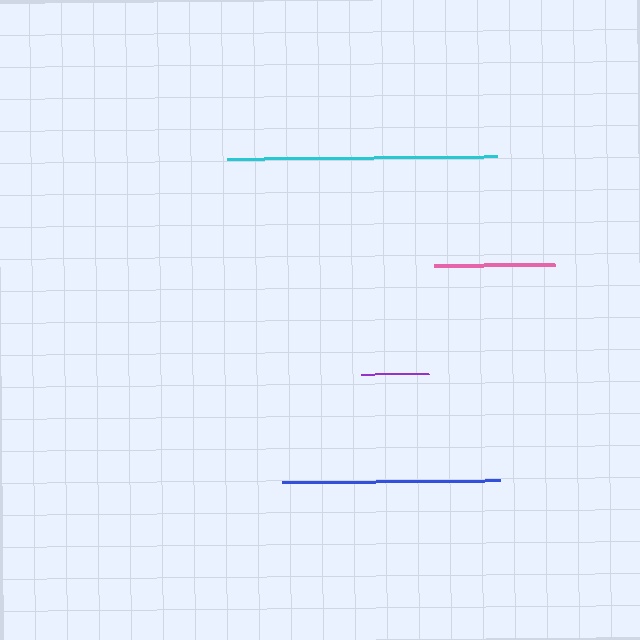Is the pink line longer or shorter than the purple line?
The pink line is longer than the purple line.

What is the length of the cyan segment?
The cyan segment is approximately 270 pixels long.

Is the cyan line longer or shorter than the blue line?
The cyan line is longer than the blue line.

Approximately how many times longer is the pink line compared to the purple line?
The pink line is approximately 1.8 times the length of the purple line.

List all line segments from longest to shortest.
From longest to shortest: cyan, blue, pink, purple.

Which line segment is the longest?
The cyan line is the longest at approximately 270 pixels.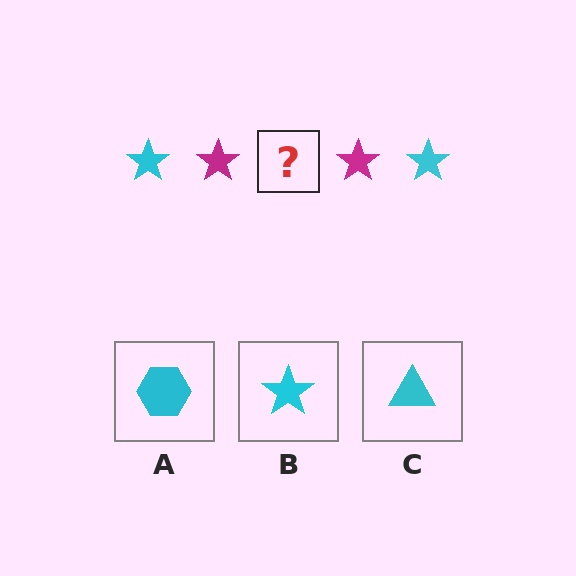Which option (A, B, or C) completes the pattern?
B.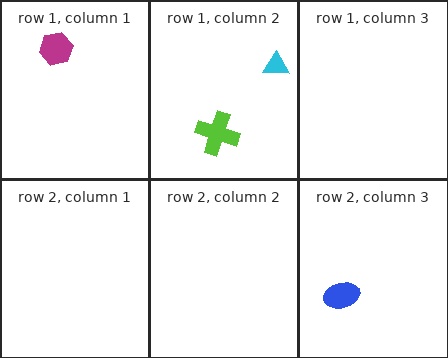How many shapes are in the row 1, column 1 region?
1.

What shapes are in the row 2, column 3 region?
The blue ellipse.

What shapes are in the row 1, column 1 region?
The magenta hexagon.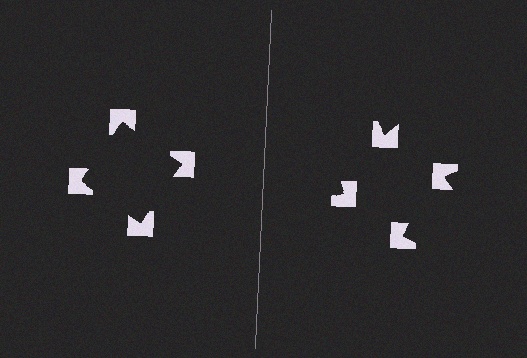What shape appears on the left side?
An illusory square.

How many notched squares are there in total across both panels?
8 — 4 on each side.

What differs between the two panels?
The notched squares are positioned identically on both sides; only the wedge orientations differ. On the left they align to a square; on the right they are misaligned.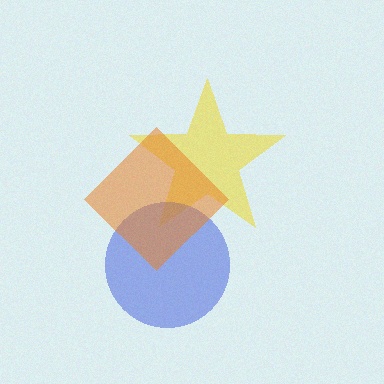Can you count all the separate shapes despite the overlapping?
Yes, there are 3 separate shapes.